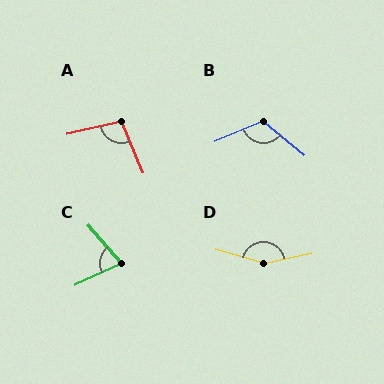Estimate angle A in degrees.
Approximately 99 degrees.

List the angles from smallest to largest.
C (74°), A (99°), B (117°), D (152°).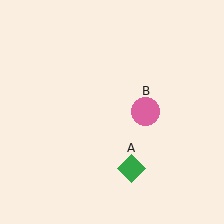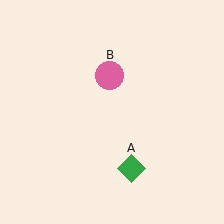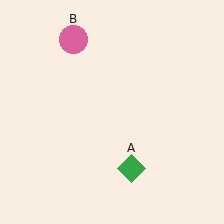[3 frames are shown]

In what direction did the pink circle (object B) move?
The pink circle (object B) moved up and to the left.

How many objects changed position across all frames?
1 object changed position: pink circle (object B).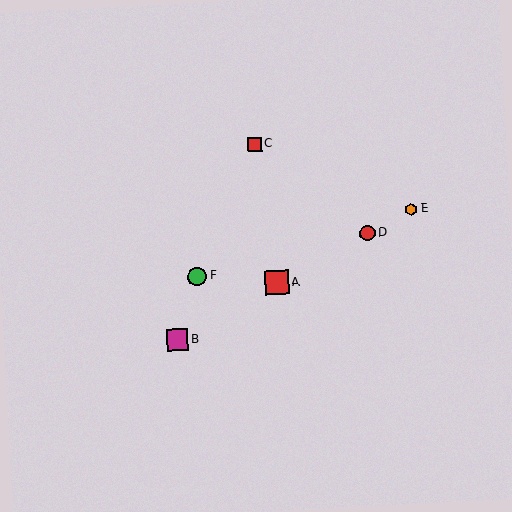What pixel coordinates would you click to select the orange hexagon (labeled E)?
Click at (411, 209) to select the orange hexagon E.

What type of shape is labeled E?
Shape E is an orange hexagon.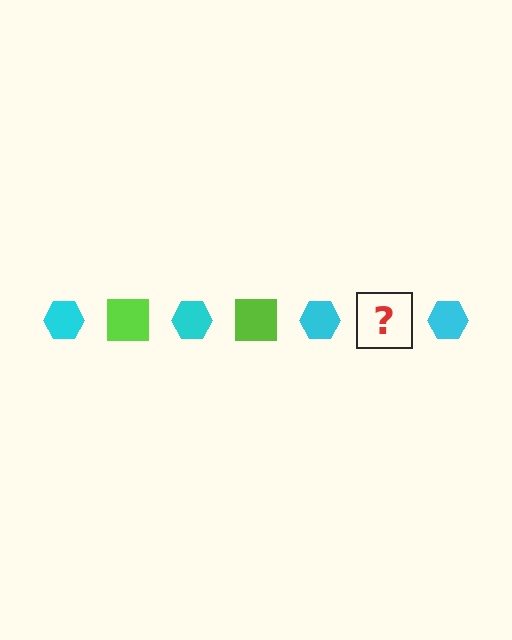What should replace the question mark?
The question mark should be replaced with a lime square.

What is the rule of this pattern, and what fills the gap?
The rule is that the pattern alternates between cyan hexagon and lime square. The gap should be filled with a lime square.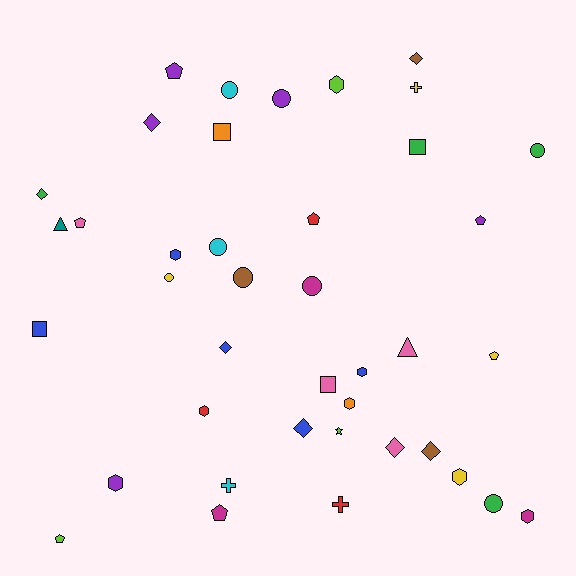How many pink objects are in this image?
There are 4 pink objects.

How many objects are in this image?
There are 40 objects.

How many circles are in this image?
There are 8 circles.